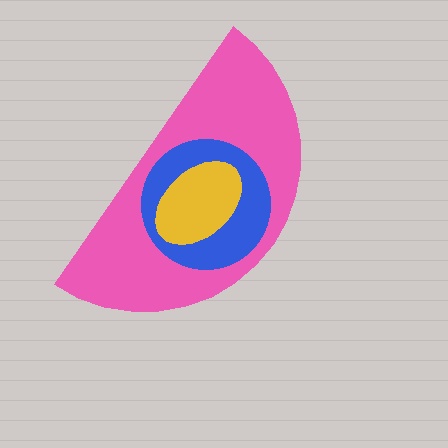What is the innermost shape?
The yellow ellipse.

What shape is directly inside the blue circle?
The yellow ellipse.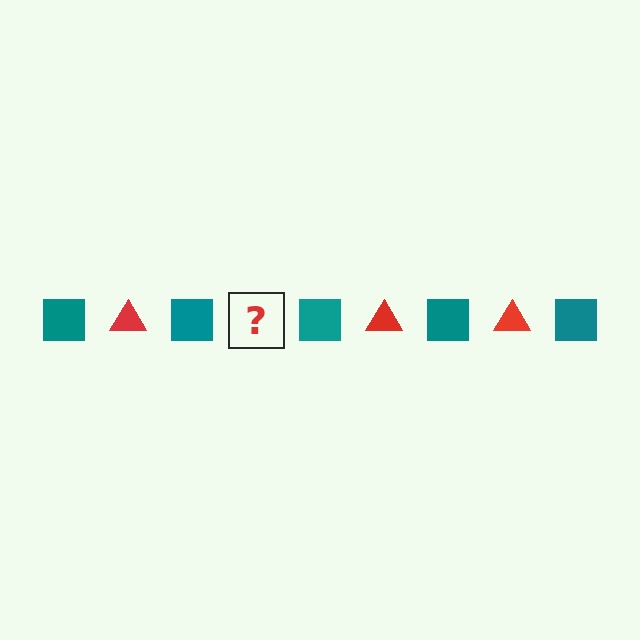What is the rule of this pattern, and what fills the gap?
The rule is that the pattern alternates between teal square and red triangle. The gap should be filled with a red triangle.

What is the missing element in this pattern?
The missing element is a red triangle.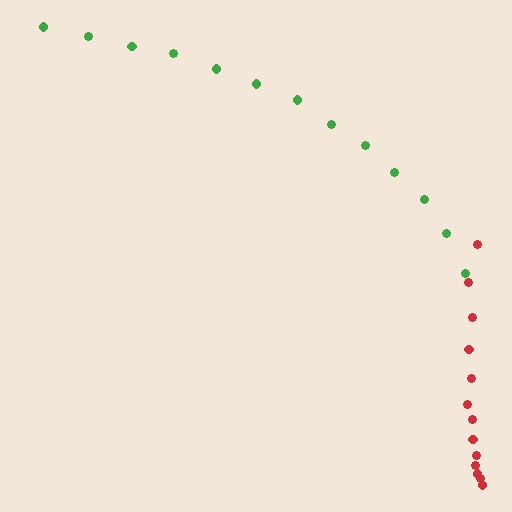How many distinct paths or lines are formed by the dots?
There are 2 distinct paths.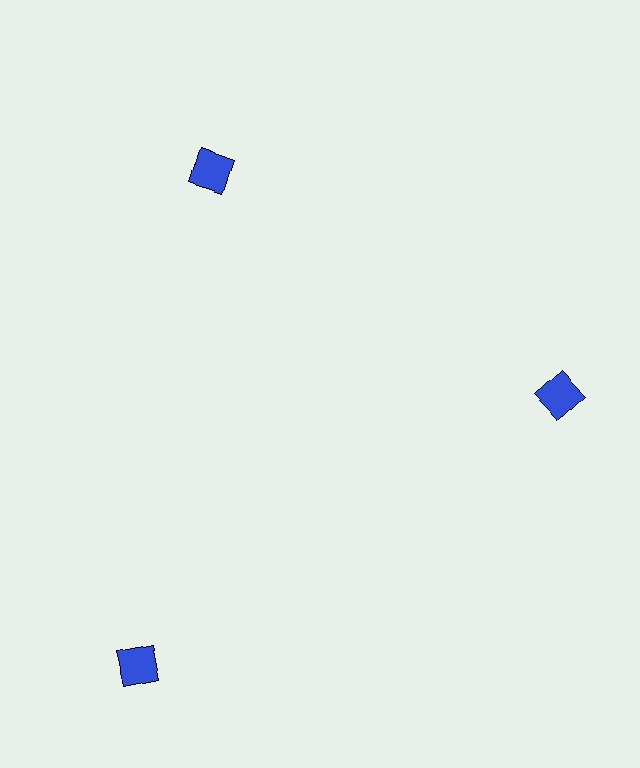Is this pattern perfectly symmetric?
No. The 3 blue squares are arranged in a ring, but one element near the 7 o'clock position is pushed outward from the center, breaking the 3-fold rotational symmetry.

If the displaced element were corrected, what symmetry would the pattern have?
It would have 3-fold rotational symmetry — the pattern would map onto itself every 120 degrees.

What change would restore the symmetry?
The symmetry would be restored by moving it inward, back onto the ring so that all 3 squares sit at equal angles and equal distance from the center.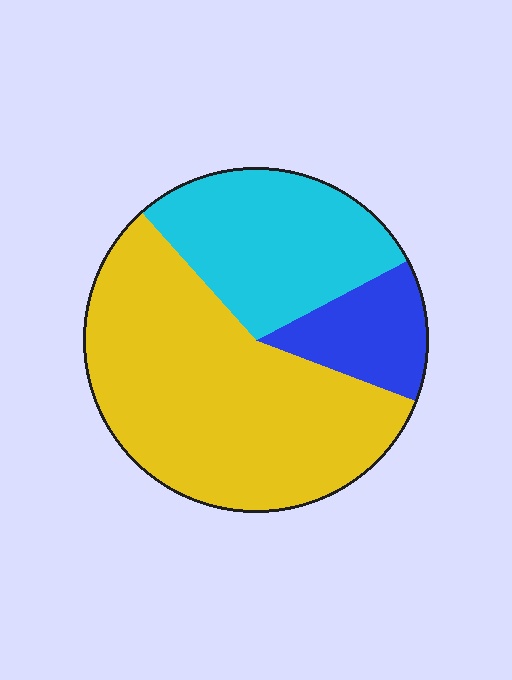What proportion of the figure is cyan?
Cyan covers around 30% of the figure.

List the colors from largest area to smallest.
From largest to smallest: yellow, cyan, blue.